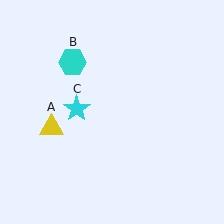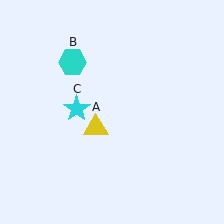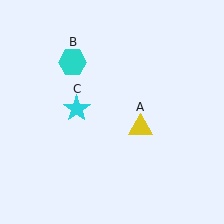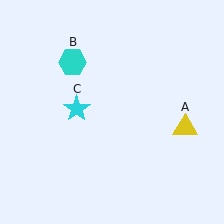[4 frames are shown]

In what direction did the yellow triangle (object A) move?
The yellow triangle (object A) moved right.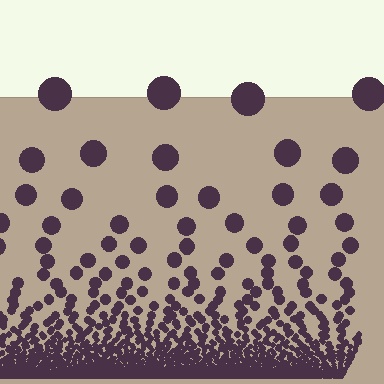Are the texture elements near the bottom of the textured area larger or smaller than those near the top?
Smaller. The gradient is inverted — elements near the bottom are smaller and denser.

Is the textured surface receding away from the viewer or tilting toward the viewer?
The surface appears to tilt toward the viewer. Texture elements get larger and sparser toward the top.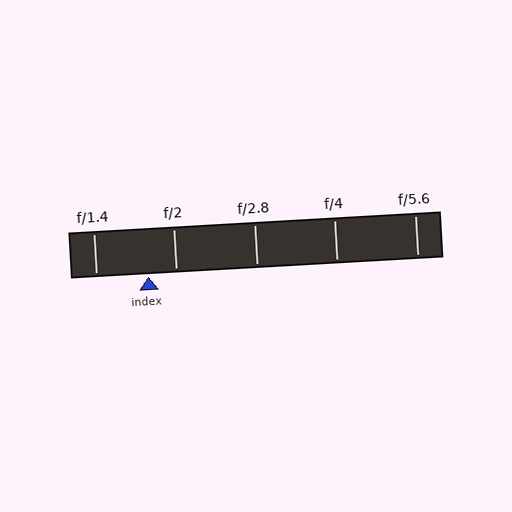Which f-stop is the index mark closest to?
The index mark is closest to f/2.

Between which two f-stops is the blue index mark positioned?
The index mark is between f/1.4 and f/2.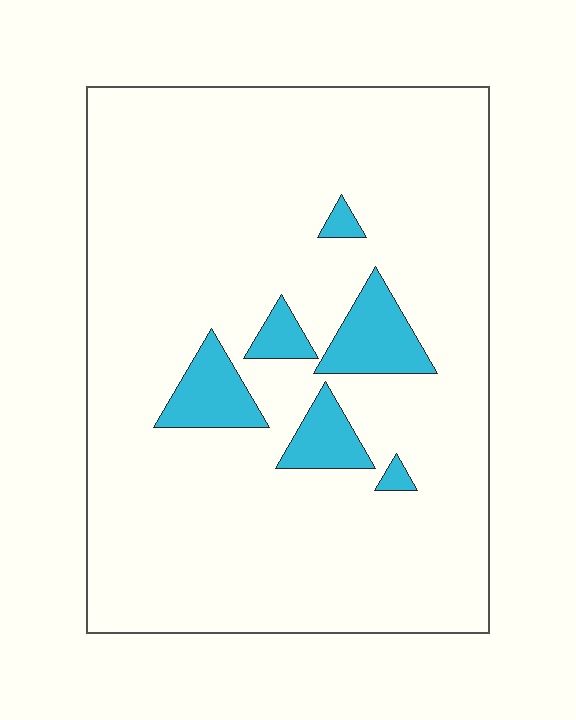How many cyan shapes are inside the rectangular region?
6.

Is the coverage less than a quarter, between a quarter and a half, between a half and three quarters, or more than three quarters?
Less than a quarter.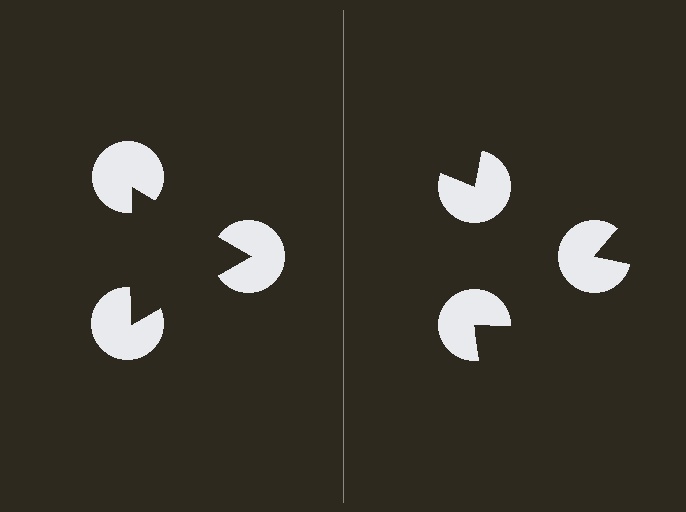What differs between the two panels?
The pac-man discs are positioned identically on both sides; only the wedge orientations differ. On the left they align to a triangle; on the right they are misaligned.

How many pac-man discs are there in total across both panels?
6 — 3 on each side.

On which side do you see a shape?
An illusory triangle appears on the left side. On the right side the wedge cuts are rotated, so no coherent shape forms.